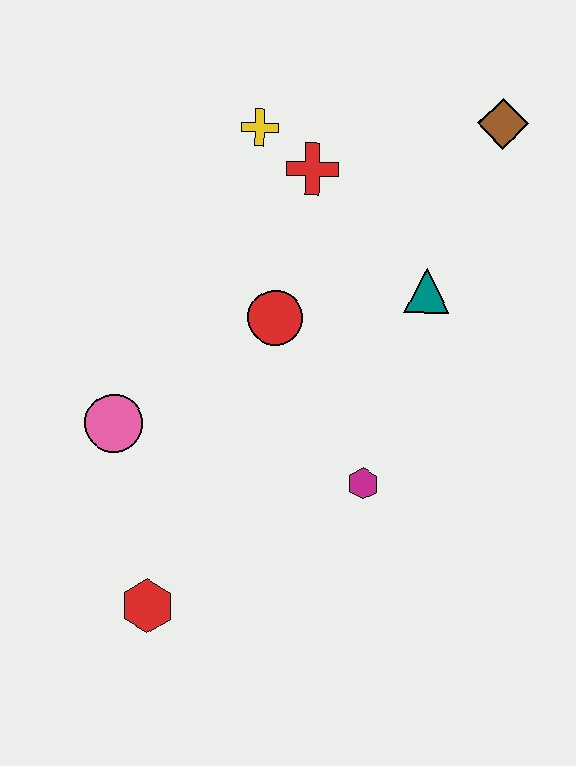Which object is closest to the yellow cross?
The red cross is closest to the yellow cross.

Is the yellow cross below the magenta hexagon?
No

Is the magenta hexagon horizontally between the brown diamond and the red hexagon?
Yes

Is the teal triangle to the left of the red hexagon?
No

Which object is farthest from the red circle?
The red hexagon is farthest from the red circle.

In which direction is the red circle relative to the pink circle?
The red circle is to the right of the pink circle.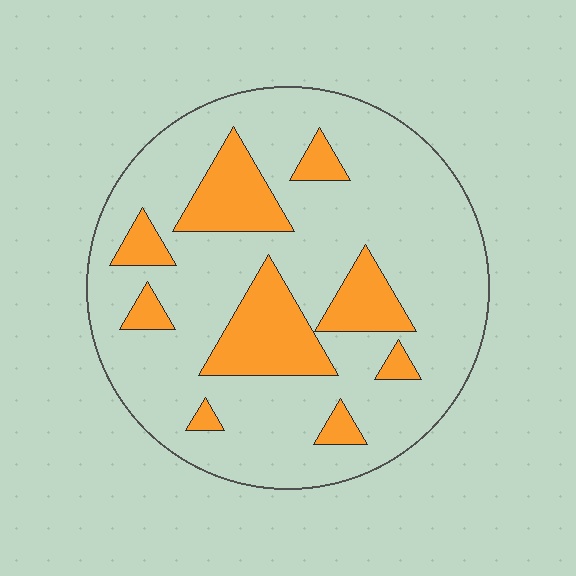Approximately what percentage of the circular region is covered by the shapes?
Approximately 20%.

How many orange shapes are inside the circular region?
9.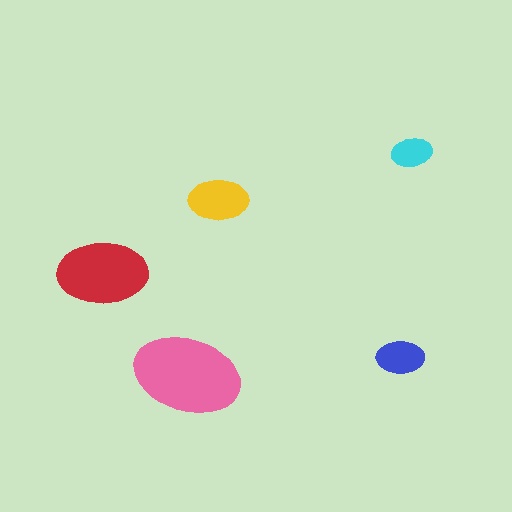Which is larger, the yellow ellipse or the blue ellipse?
The yellow one.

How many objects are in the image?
There are 5 objects in the image.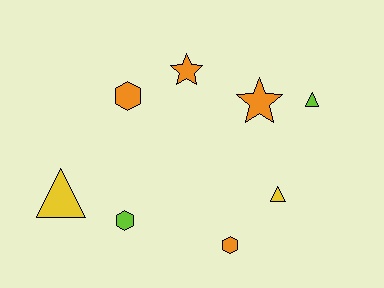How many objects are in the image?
There are 8 objects.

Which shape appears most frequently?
Triangle, with 3 objects.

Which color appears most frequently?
Orange, with 4 objects.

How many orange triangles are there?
There are no orange triangles.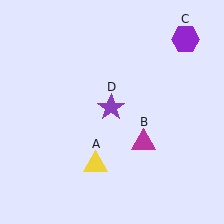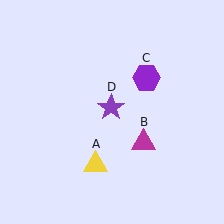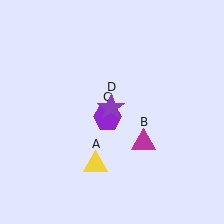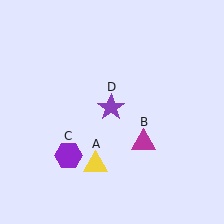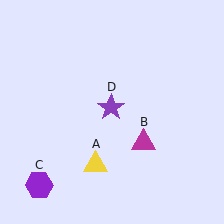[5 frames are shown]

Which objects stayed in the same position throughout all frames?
Yellow triangle (object A) and magenta triangle (object B) and purple star (object D) remained stationary.